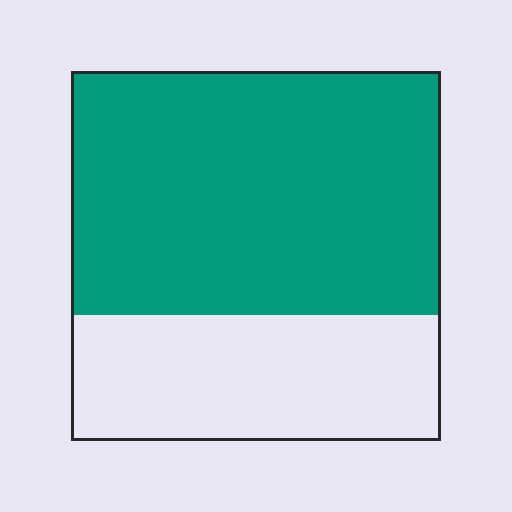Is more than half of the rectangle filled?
Yes.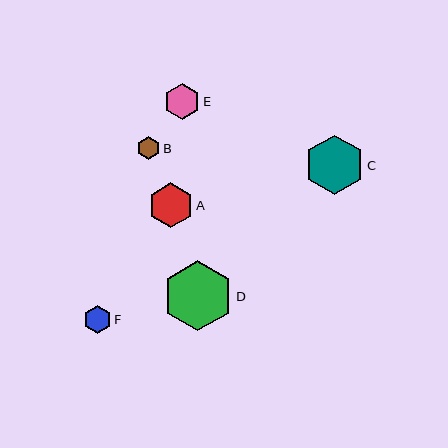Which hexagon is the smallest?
Hexagon B is the smallest with a size of approximately 23 pixels.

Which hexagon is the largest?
Hexagon D is the largest with a size of approximately 70 pixels.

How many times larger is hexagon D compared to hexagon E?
Hexagon D is approximately 1.9 times the size of hexagon E.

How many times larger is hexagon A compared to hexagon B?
Hexagon A is approximately 1.9 times the size of hexagon B.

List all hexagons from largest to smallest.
From largest to smallest: D, C, A, E, F, B.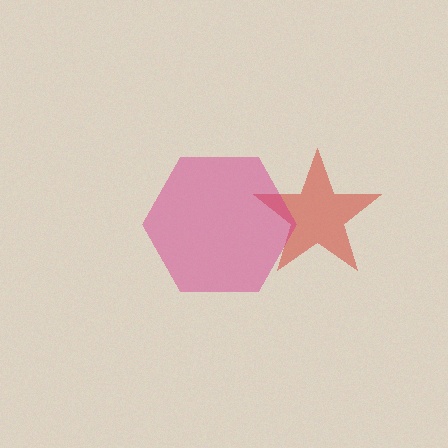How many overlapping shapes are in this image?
There are 2 overlapping shapes in the image.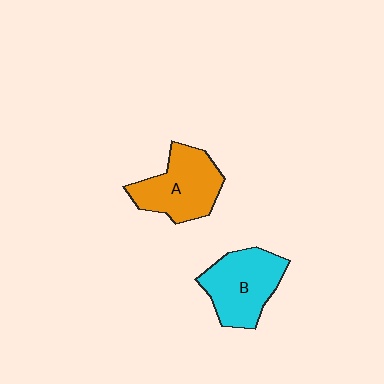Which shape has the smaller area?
Shape A (orange).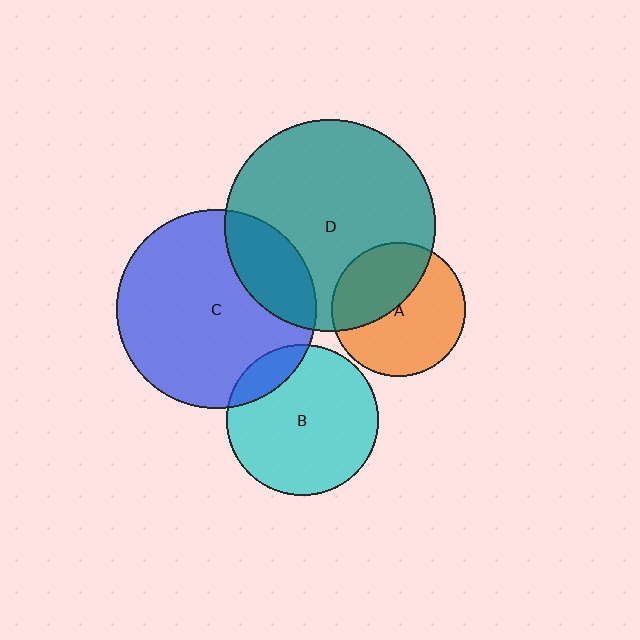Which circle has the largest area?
Circle D (teal).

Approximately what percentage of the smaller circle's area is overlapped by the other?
Approximately 40%.